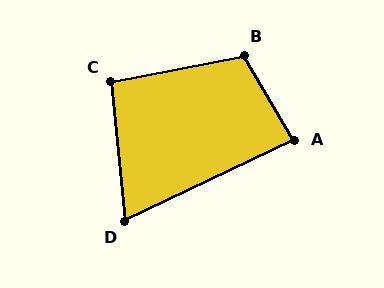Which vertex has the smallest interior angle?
D, at approximately 70 degrees.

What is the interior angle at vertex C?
Approximately 95 degrees (approximately right).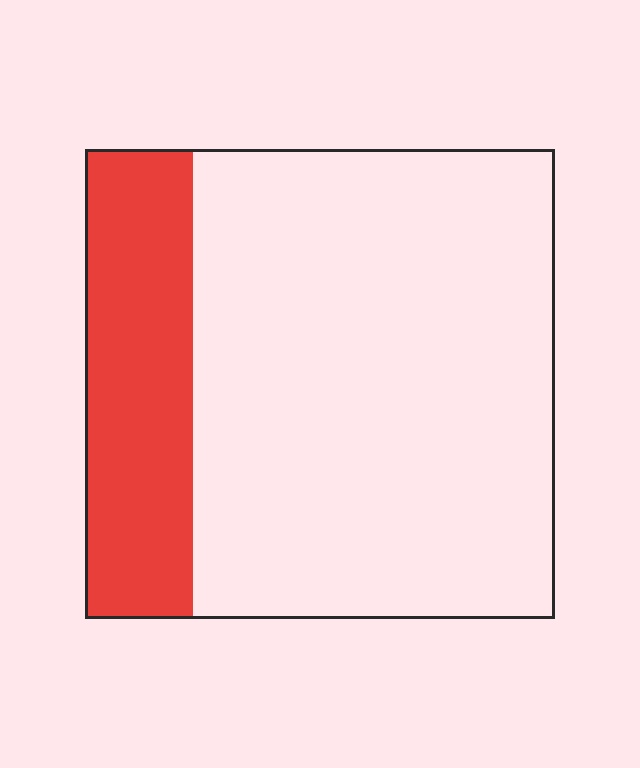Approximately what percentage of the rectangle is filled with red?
Approximately 25%.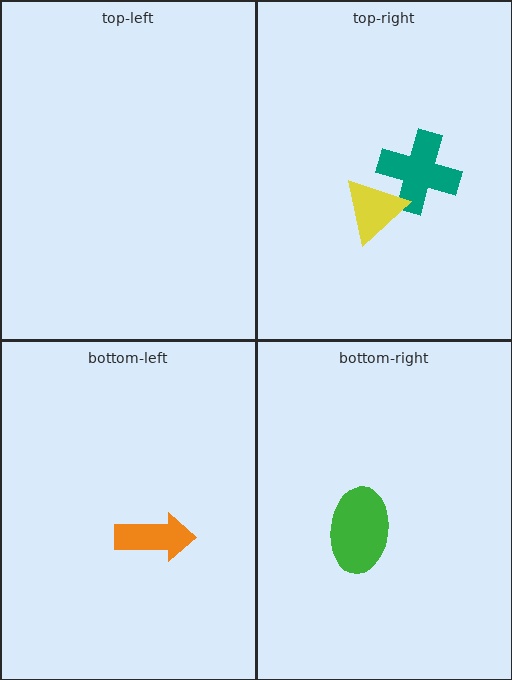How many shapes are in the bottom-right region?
1.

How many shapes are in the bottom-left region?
1.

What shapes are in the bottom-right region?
The green ellipse.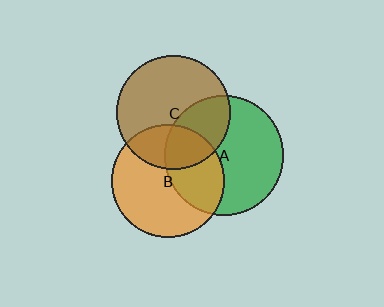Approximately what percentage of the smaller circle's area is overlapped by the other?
Approximately 30%.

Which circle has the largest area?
Circle A (green).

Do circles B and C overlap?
Yes.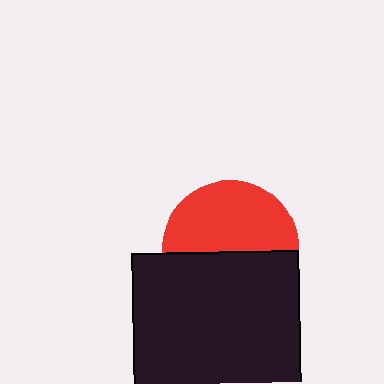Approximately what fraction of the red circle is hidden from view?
Roughly 48% of the red circle is hidden behind the black rectangle.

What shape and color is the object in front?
The object in front is a black rectangle.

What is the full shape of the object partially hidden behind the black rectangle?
The partially hidden object is a red circle.